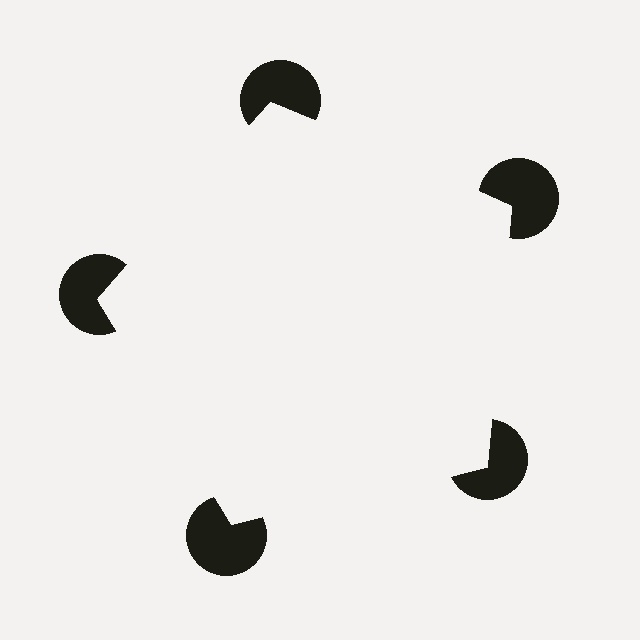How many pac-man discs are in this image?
There are 5 — one at each vertex of the illusory pentagon.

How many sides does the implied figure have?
5 sides.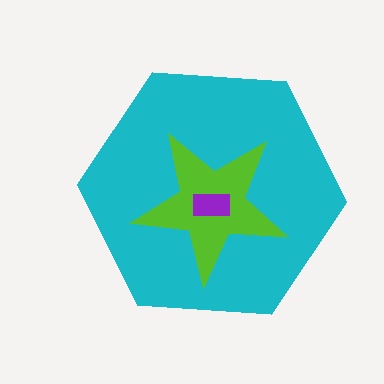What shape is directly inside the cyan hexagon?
The lime star.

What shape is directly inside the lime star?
The purple rectangle.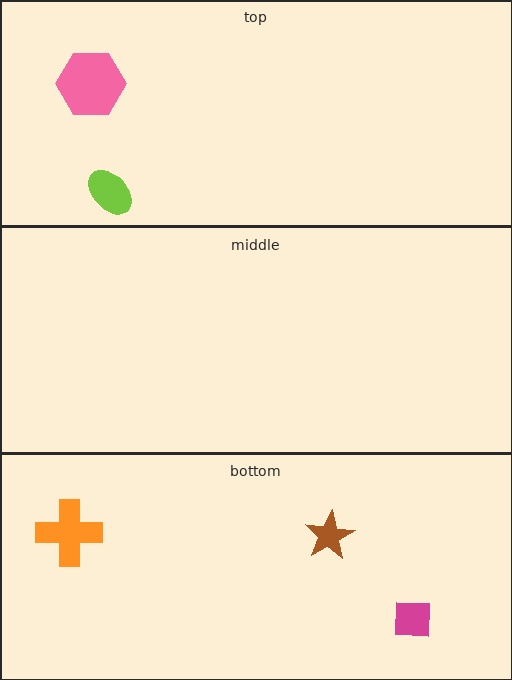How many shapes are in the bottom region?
3.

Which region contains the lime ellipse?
The top region.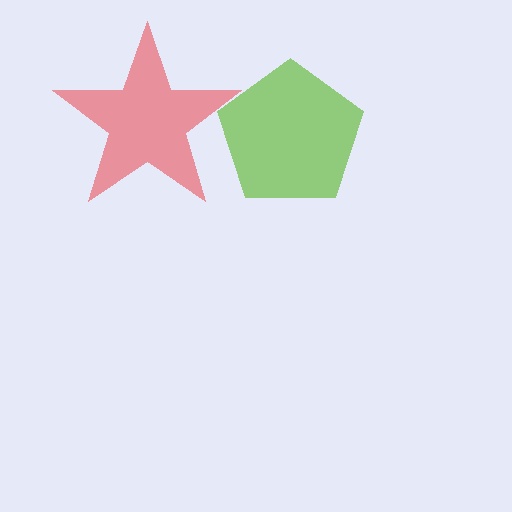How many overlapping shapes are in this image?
There are 2 overlapping shapes in the image.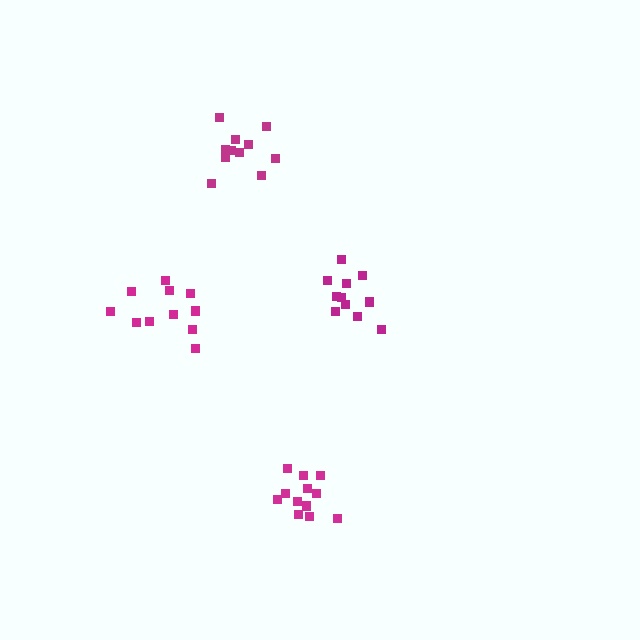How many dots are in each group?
Group 1: 11 dots, Group 2: 12 dots, Group 3: 11 dots, Group 4: 12 dots (46 total).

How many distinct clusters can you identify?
There are 4 distinct clusters.